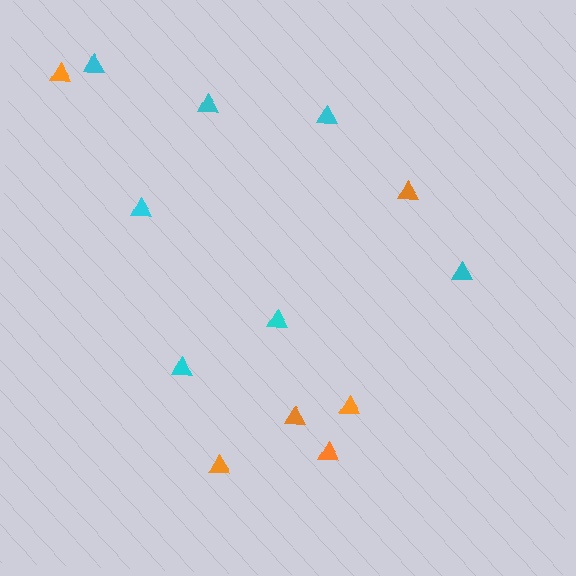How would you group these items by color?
There are 2 groups: one group of orange triangles (6) and one group of cyan triangles (7).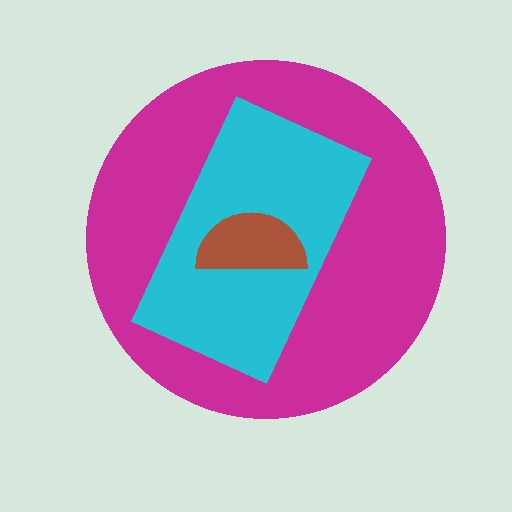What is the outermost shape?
The magenta circle.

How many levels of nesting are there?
3.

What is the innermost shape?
The brown semicircle.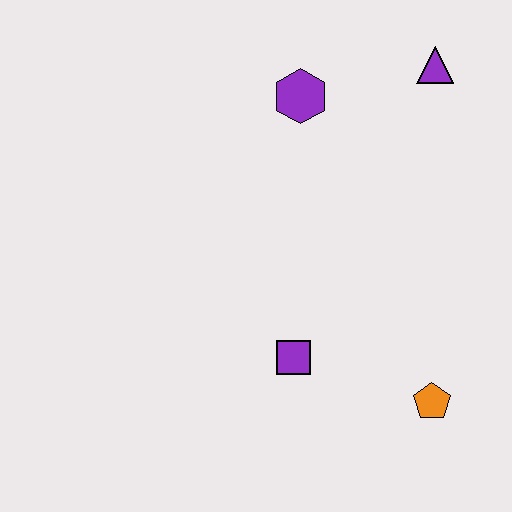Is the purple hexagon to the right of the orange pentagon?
No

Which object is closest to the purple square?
The orange pentagon is closest to the purple square.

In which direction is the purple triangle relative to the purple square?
The purple triangle is above the purple square.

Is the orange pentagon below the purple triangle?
Yes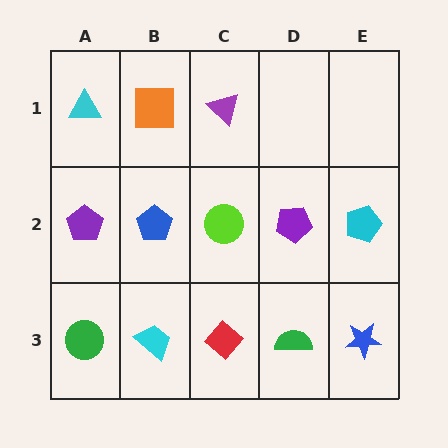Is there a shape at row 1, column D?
No, that cell is empty.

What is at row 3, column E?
A blue star.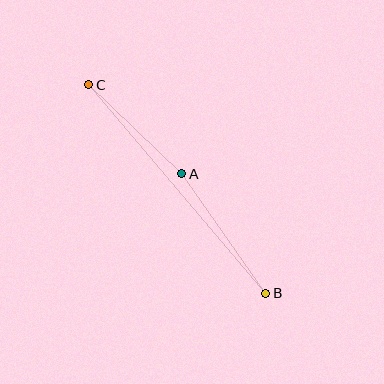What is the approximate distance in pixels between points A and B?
The distance between A and B is approximately 146 pixels.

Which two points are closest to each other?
Points A and C are closest to each other.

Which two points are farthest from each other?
Points B and C are farthest from each other.